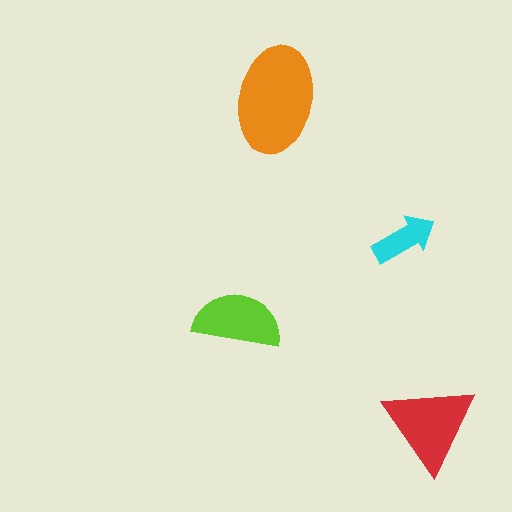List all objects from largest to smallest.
The orange ellipse, the red triangle, the lime semicircle, the cyan arrow.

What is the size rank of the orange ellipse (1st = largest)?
1st.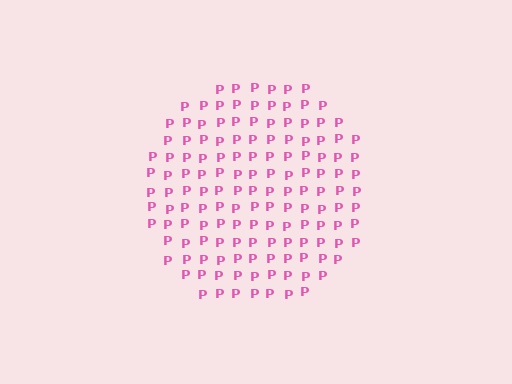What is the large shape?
The large shape is a circle.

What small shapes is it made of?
It is made of small letter P's.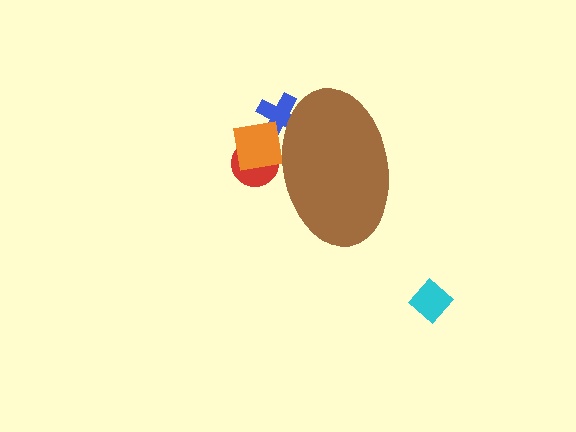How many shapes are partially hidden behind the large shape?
3 shapes are partially hidden.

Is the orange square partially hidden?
Yes, the orange square is partially hidden behind the brown ellipse.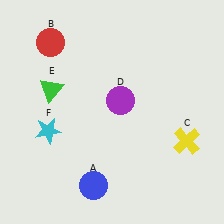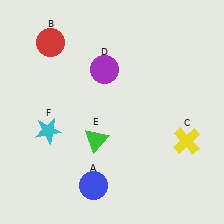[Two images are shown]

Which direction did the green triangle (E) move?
The green triangle (E) moved down.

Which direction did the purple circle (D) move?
The purple circle (D) moved up.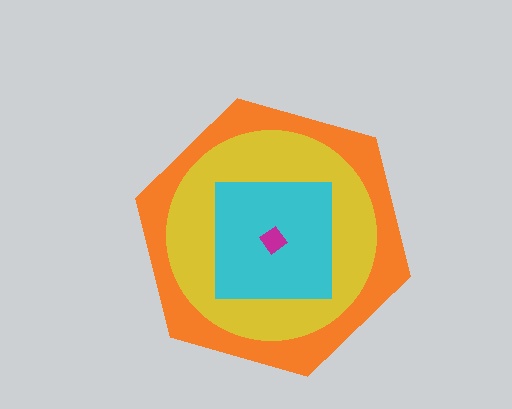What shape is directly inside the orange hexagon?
The yellow circle.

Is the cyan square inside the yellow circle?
Yes.